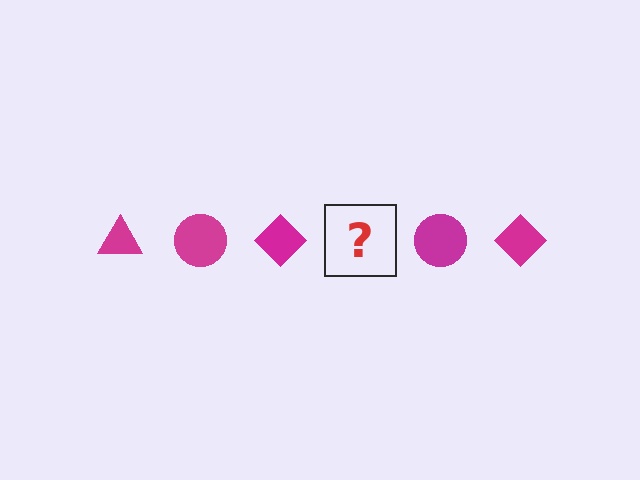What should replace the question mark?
The question mark should be replaced with a magenta triangle.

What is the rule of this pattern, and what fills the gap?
The rule is that the pattern cycles through triangle, circle, diamond shapes in magenta. The gap should be filled with a magenta triangle.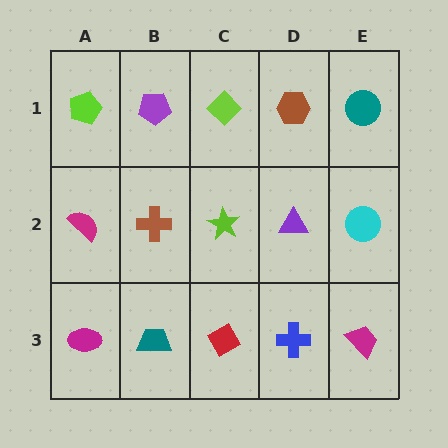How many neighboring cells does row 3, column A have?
2.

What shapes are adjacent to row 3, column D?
A purple triangle (row 2, column D), a red diamond (row 3, column C), a magenta trapezoid (row 3, column E).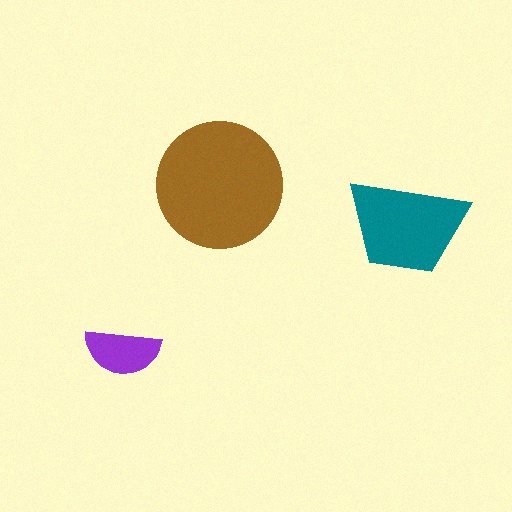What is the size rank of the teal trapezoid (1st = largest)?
2nd.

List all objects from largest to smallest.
The brown circle, the teal trapezoid, the purple semicircle.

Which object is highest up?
The brown circle is topmost.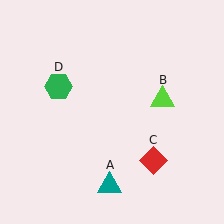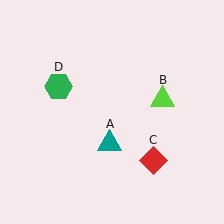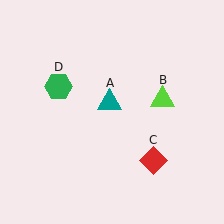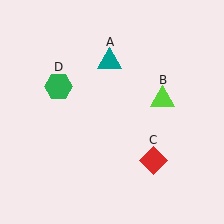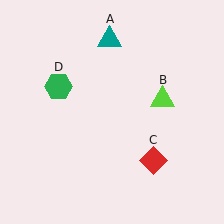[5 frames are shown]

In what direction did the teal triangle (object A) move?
The teal triangle (object A) moved up.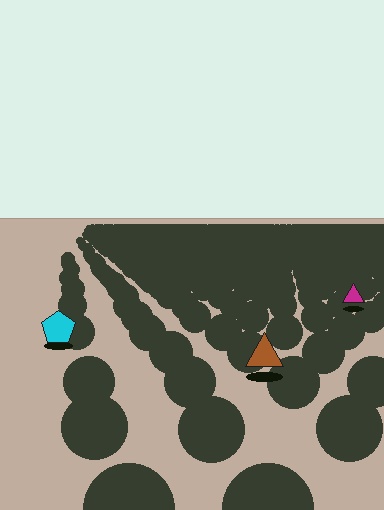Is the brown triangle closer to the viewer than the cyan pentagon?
Yes. The brown triangle is closer — you can tell from the texture gradient: the ground texture is coarser near it.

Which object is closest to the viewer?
The brown triangle is closest. The texture marks near it are larger and more spread out.